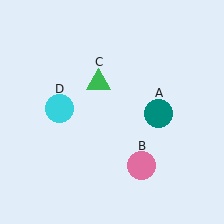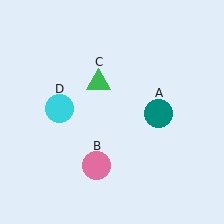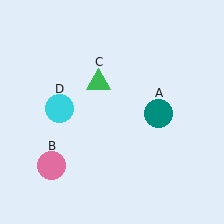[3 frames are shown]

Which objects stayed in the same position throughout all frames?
Teal circle (object A) and green triangle (object C) and cyan circle (object D) remained stationary.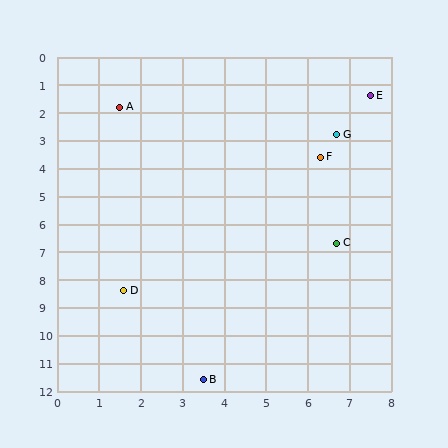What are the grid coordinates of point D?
Point D is at approximately (1.6, 8.4).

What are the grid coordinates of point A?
Point A is at approximately (1.5, 1.8).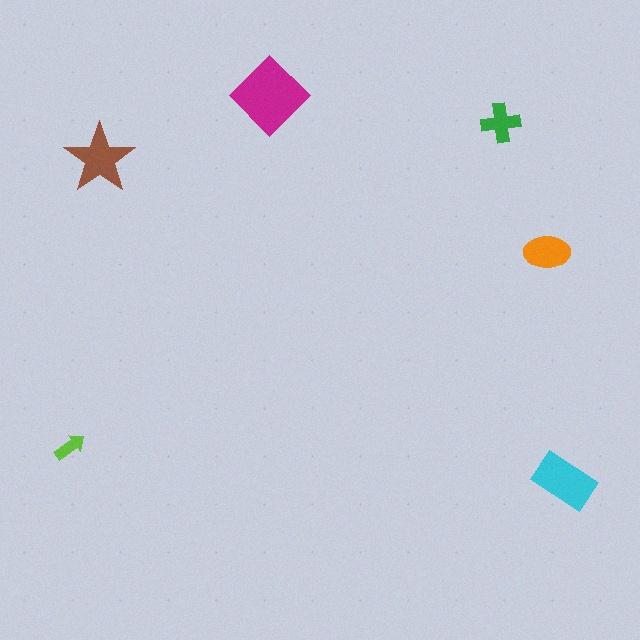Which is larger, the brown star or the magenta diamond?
The magenta diamond.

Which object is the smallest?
The lime arrow.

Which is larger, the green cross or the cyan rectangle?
The cyan rectangle.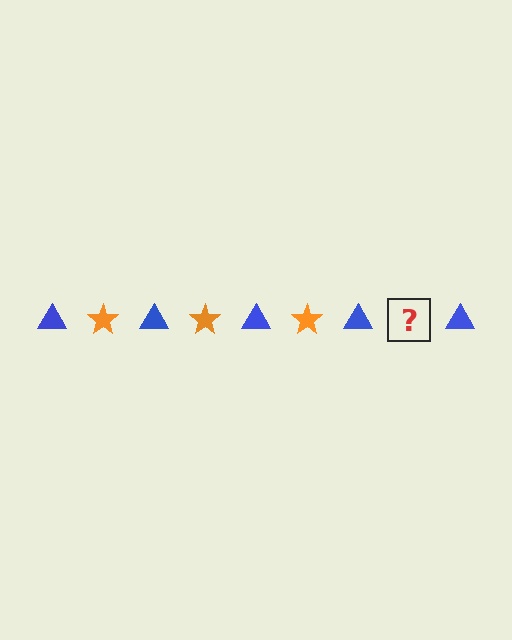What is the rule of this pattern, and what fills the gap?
The rule is that the pattern alternates between blue triangle and orange star. The gap should be filled with an orange star.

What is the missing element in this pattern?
The missing element is an orange star.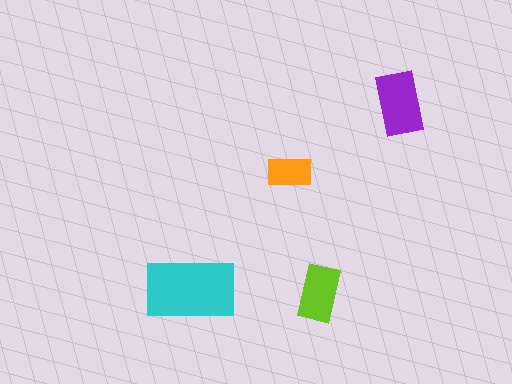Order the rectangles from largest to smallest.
the cyan one, the purple one, the lime one, the orange one.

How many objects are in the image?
There are 4 objects in the image.